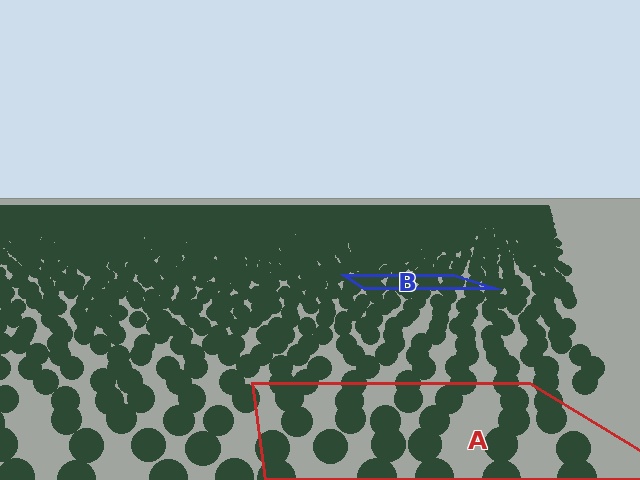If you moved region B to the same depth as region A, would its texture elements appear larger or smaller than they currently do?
They would appear larger. At a closer depth, the same texture elements are projected at a bigger on-screen size.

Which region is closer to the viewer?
Region A is closer. The texture elements there are larger and more spread out.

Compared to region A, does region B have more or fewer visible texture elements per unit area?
Region B has more texture elements per unit area — they are packed more densely because it is farther away.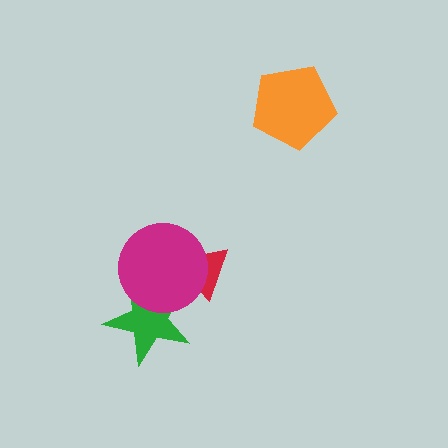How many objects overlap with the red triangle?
1 object overlaps with the red triangle.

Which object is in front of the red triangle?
The magenta circle is in front of the red triangle.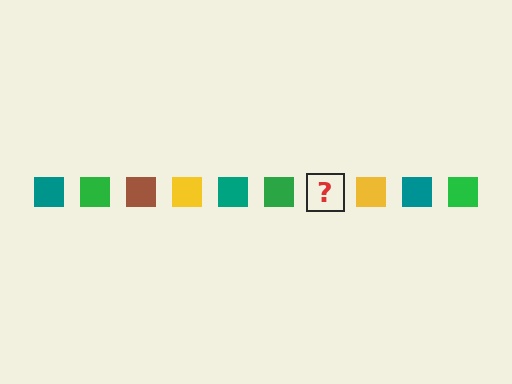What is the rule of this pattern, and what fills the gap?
The rule is that the pattern cycles through teal, green, brown, yellow squares. The gap should be filled with a brown square.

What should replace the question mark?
The question mark should be replaced with a brown square.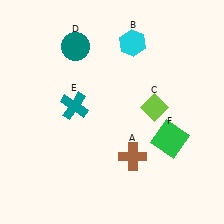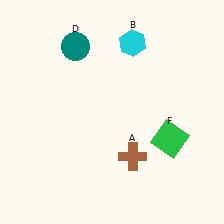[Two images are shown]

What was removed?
The teal cross (E), the lime diamond (C) were removed in Image 2.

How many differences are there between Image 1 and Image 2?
There are 2 differences between the two images.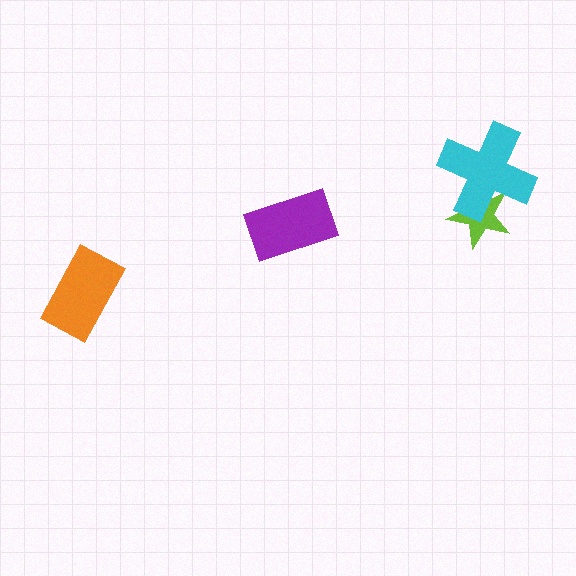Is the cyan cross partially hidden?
No, no other shape covers it.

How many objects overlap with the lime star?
1 object overlaps with the lime star.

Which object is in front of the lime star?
The cyan cross is in front of the lime star.